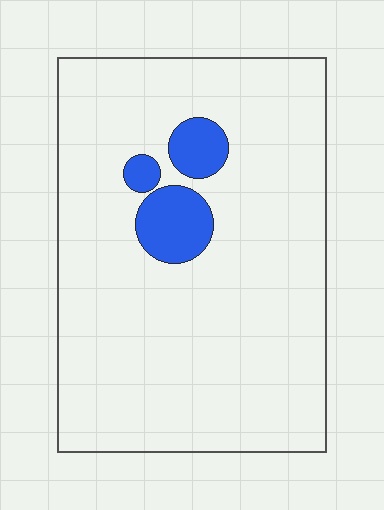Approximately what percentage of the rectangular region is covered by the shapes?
Approximately 10%.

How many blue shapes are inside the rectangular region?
3.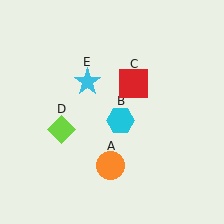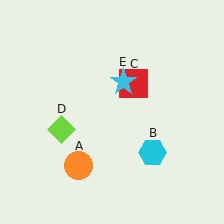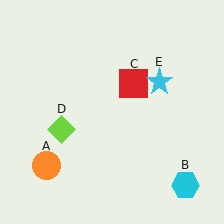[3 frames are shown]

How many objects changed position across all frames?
3 objects changed position: orange circle (object A), cyan hexagon (object B), cyan star (object E).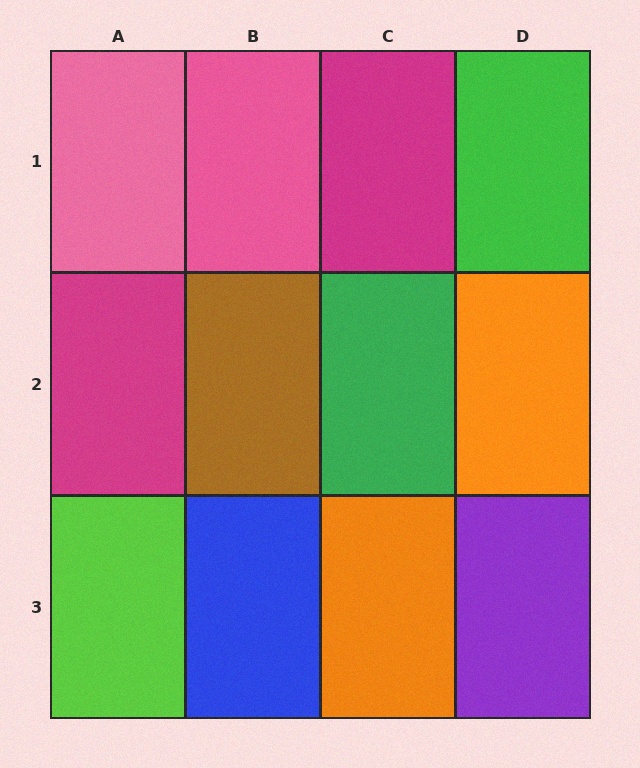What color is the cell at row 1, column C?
Magenta.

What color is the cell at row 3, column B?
Blue.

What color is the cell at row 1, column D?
Green.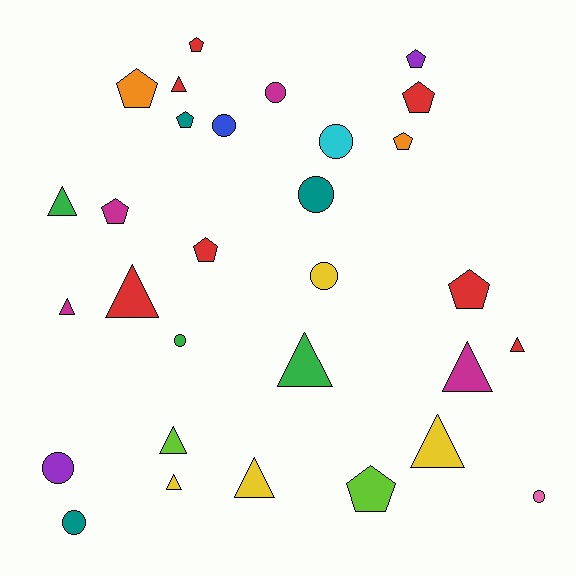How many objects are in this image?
There are 30 objects.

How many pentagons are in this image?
There are 10 pentagons.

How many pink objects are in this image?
There is 1 pink object.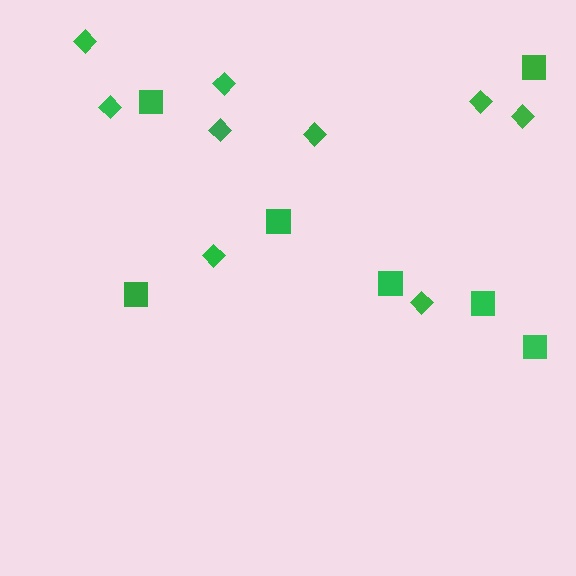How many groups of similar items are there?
There are 2 groups: one group of diamonds (9) and one group of squares (7).